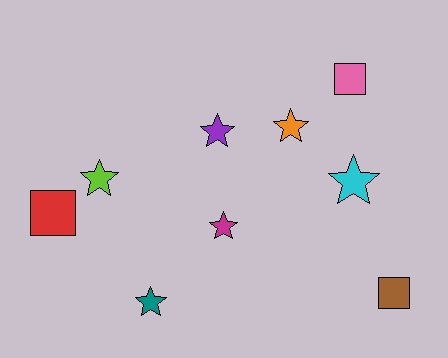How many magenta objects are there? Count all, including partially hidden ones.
There is 1 magenta object.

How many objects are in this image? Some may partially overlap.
There are 9 objects.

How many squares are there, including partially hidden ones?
There are 3 squares.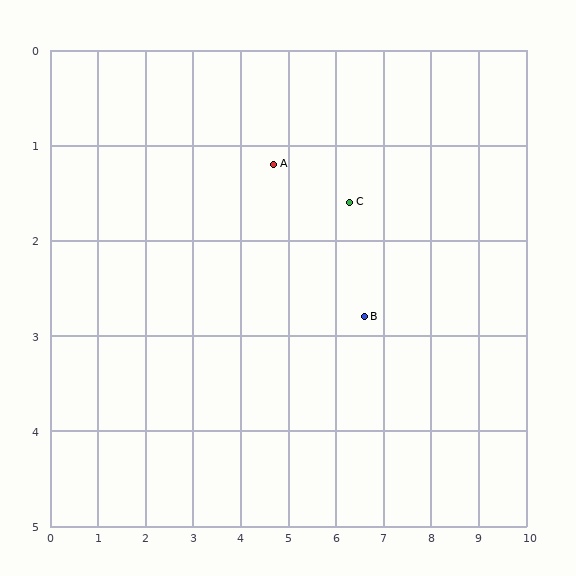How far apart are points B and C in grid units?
Points B and C are about 1.2 grid units apart.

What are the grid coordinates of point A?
Point A is at approximately (4.7, 1.2).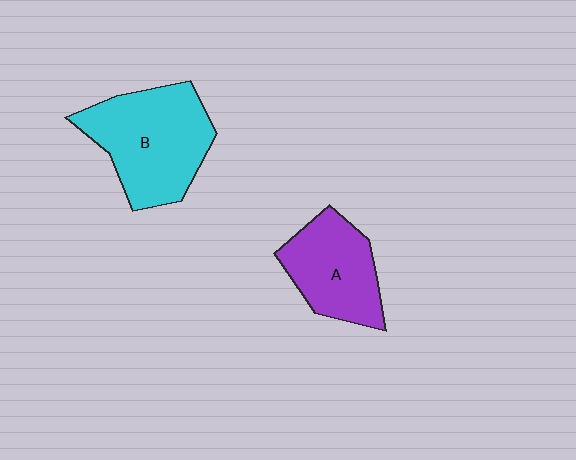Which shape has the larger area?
Shape B (cyan).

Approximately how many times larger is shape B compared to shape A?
Approximately 1.4 times.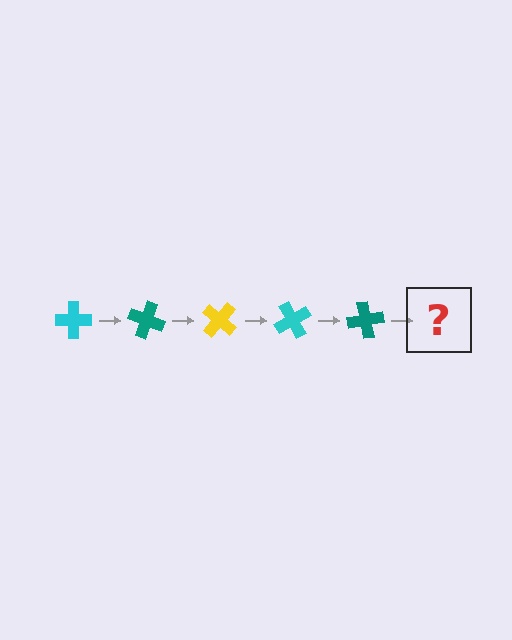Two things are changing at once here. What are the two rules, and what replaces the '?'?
The two rules are that it rotates 20 degrees each step and the color cycles through cyan, teal, and yellow. The '?' should be a yellow cross, rotated 100 degrees from the start.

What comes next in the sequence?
The next element should be a yellow cross, rotated 100 degrees from the start.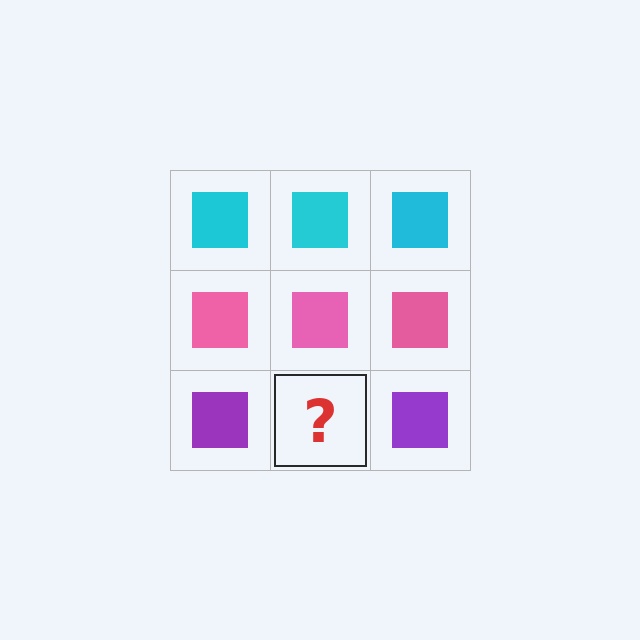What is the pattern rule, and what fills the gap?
The rule is that each row has a consistent color. The gap should be filled with a purple square.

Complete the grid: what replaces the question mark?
The question mark should be replaced with a purple square.